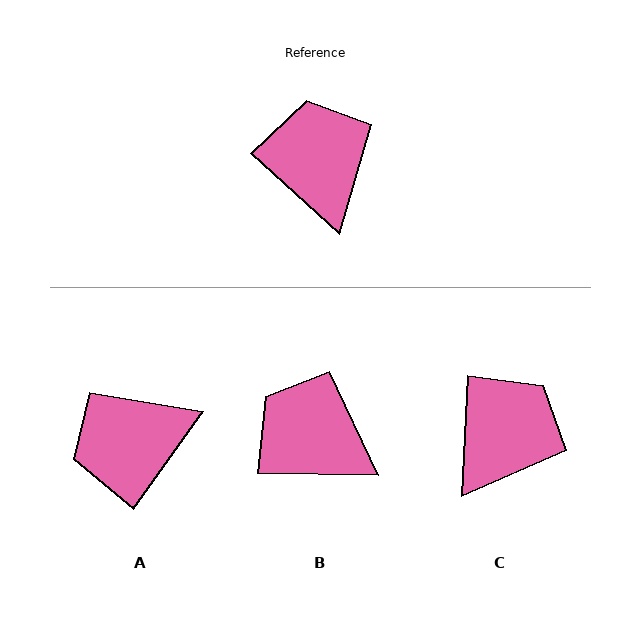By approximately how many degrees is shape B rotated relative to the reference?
Approximately 41 degrees counter-clockwise.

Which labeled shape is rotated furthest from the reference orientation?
A, about 97 degrees away.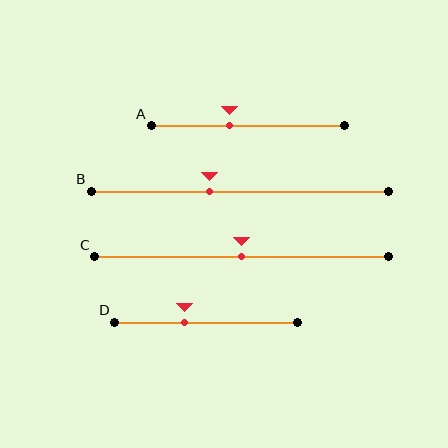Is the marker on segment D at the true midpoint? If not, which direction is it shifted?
No, the marker on segment D is shifted to the left by about 12% of the segment length.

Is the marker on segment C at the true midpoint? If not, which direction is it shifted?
Yes, the marker on segment C is at the true midpoint.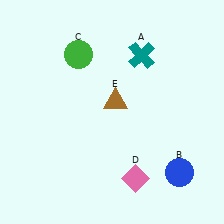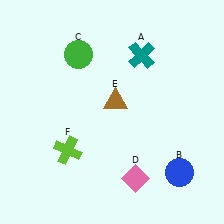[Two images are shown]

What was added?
A lime cross (F) was added in Image 2.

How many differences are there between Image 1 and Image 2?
There is 1 difference between the two images.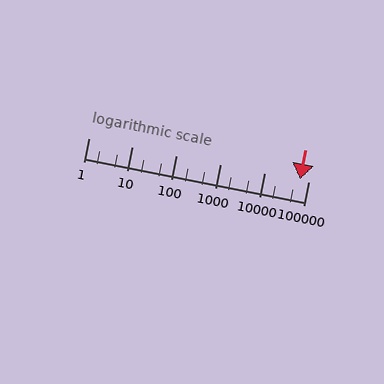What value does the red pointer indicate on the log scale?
The pointer indicates approximately 63000.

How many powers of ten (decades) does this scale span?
The scale spans 5 decades, from 1 to 100000.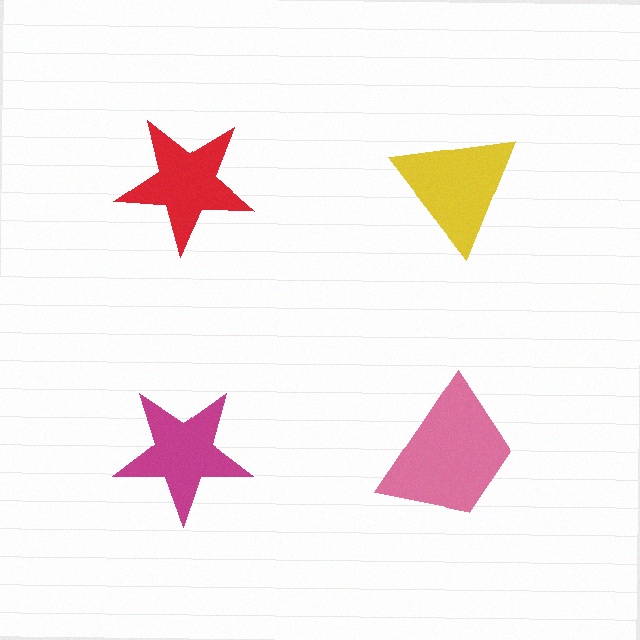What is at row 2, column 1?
A magenta star.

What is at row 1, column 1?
A red star.